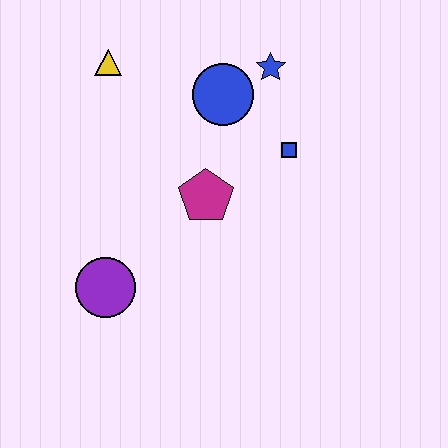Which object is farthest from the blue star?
The purple circle is farthest from the blue star.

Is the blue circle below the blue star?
Yes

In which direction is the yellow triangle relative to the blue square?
The yellow triangle is to the left of the blue square.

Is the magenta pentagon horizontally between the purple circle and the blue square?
Yes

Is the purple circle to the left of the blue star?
Yes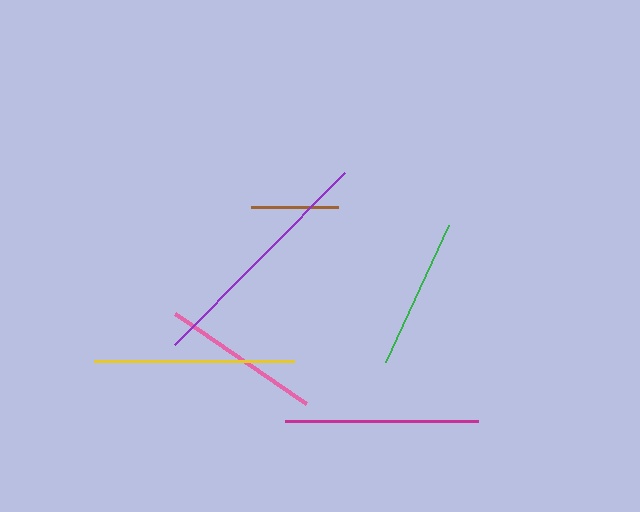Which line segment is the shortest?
The brown line is the shortest at approximately 87 pixels.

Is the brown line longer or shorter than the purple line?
The purple line is longer than the brown line.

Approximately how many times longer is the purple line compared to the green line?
The purple line is approximately 1.6 times the length of the green line.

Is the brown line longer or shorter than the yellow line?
The yellow line is longer than the brown line.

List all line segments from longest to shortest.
From longest to shortest: purple, yellow, magenta, pink, green, brown.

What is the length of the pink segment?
The pink segment is approximately 159 pixels long.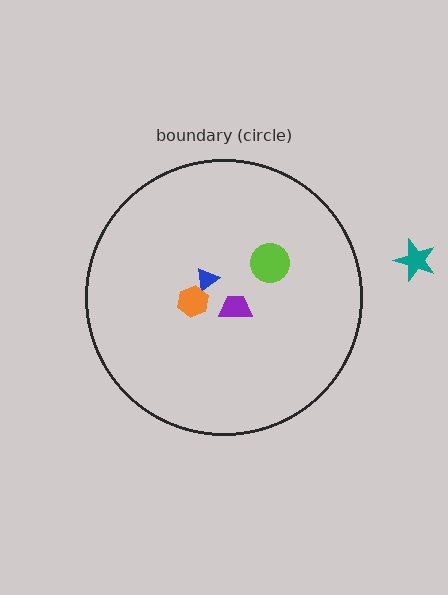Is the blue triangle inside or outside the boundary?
Inside.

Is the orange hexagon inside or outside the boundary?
Inside.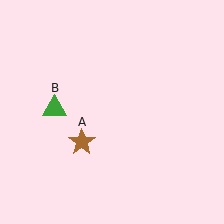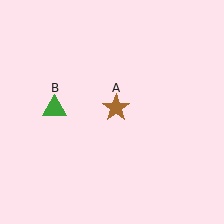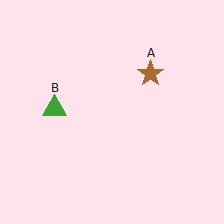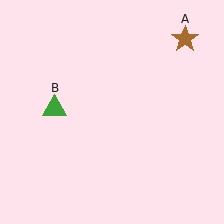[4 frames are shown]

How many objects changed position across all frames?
1 object changed position: brown star (object A).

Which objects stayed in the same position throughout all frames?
Green triangle (object B) remained stationary.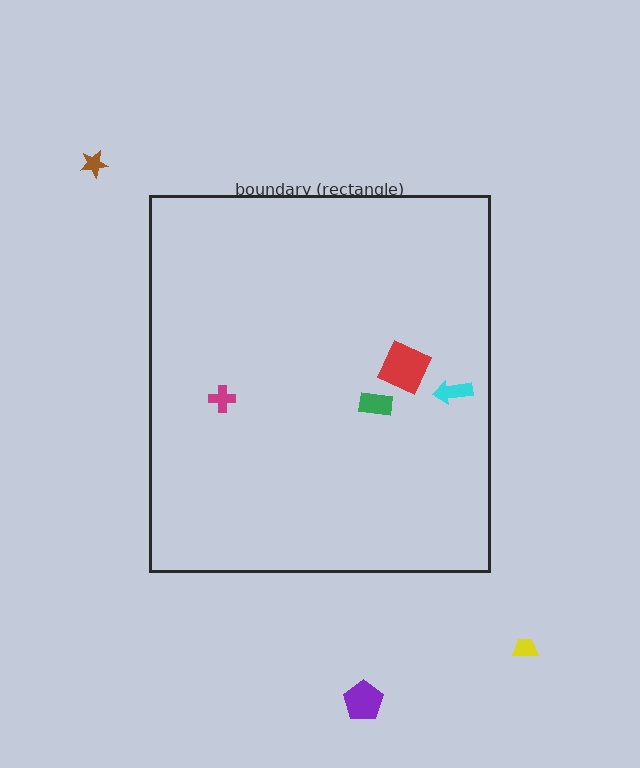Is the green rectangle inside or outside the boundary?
Inside.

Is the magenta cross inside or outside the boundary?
Inside.